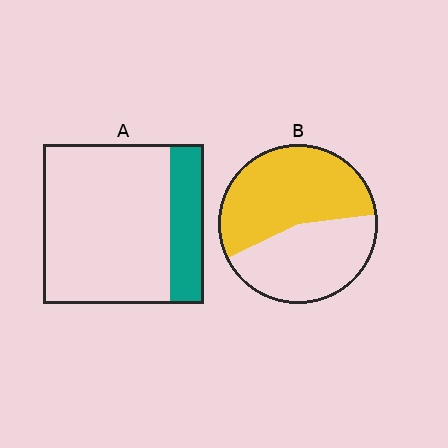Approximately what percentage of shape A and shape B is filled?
A is approximately 20% and B is approximately 55%.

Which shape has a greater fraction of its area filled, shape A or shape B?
Shape B.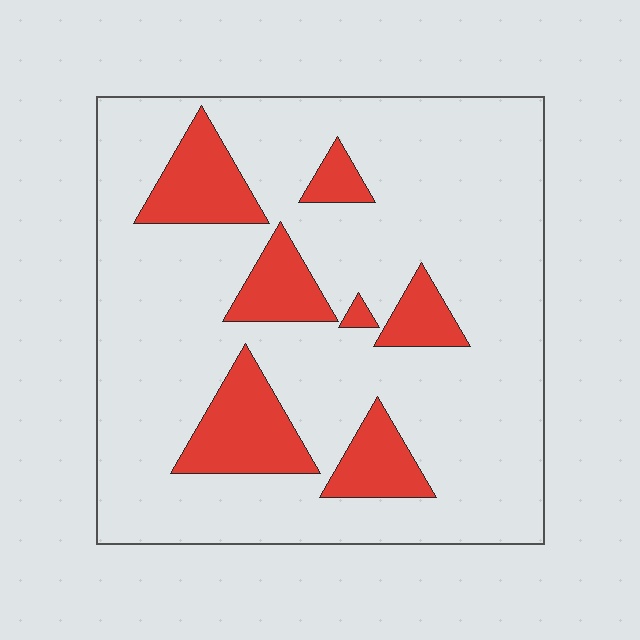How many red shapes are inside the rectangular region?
7.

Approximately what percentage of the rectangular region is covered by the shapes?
Approximately 20%.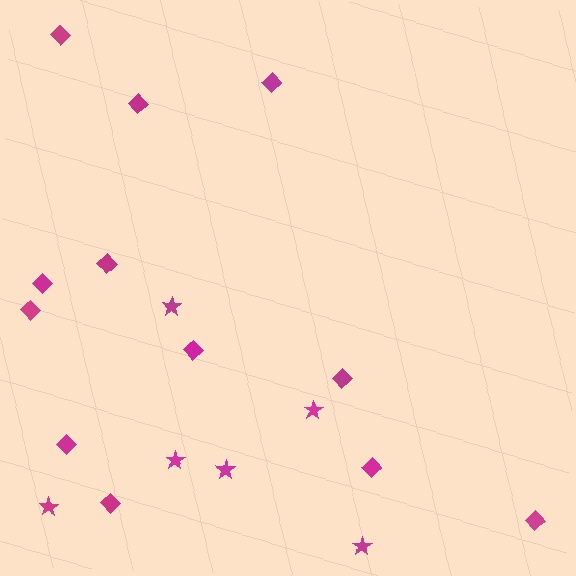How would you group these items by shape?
There are 2 groups: one group of stars (6) and one group of diamonds (12).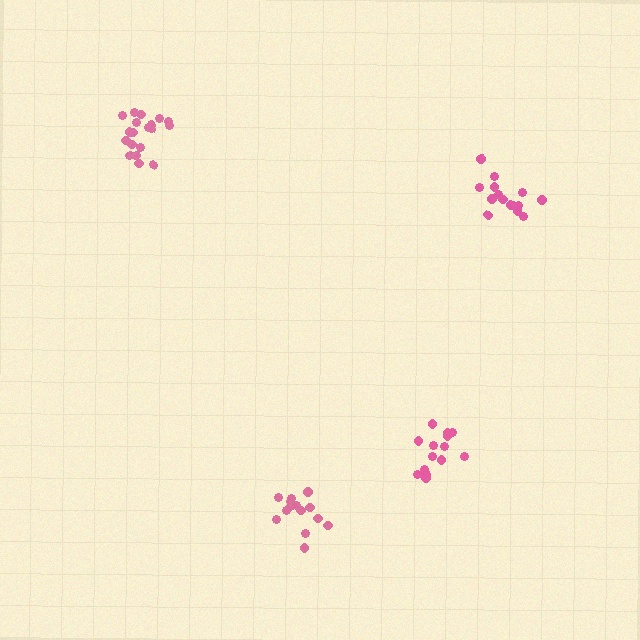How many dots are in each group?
Group 1: 16 dots, Group 2: 19 dots, Group 3: 15 dots, Group 4: 15 dots (65 total).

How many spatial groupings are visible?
There are 4 spatial groupings.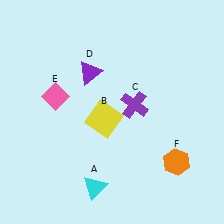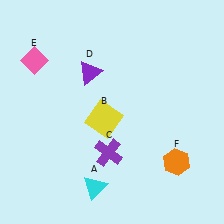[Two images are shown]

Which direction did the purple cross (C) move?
The purple cross (C) moved down.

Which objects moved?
The objects that moved are: the purple cross (C), the pink diamond (E).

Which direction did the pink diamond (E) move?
The pink diamond (E) moved up.